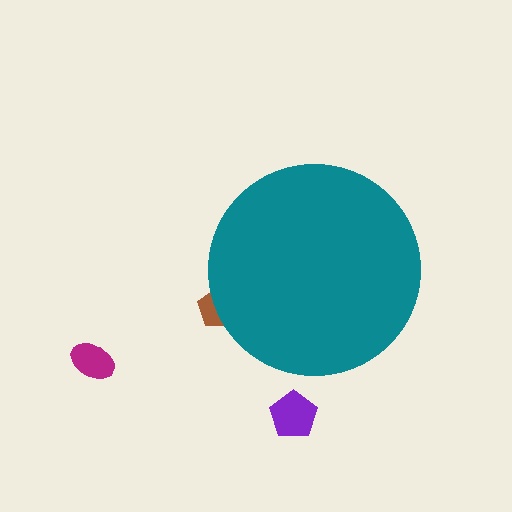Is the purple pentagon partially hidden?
No, the purple pentagon is fully visible.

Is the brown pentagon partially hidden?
Yes, the brown pentagon is partially hidden behind the teal circle.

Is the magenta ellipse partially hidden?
No, the magenta ellipse is fully visible.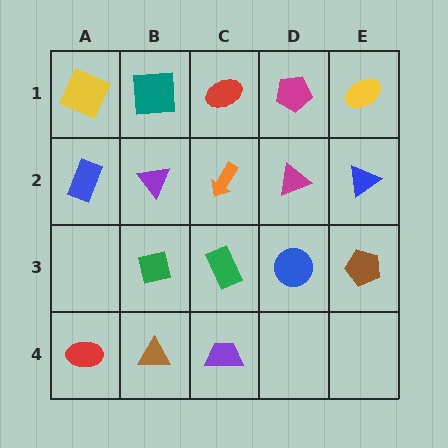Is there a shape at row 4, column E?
No, that cell is empty.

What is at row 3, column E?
A brown pentagon.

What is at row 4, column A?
A red ellipse.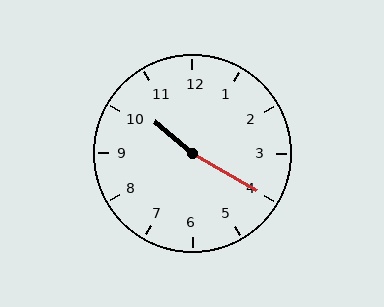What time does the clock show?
10:20.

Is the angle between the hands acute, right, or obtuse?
It is obtuse.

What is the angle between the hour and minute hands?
Approximately 170 degrees.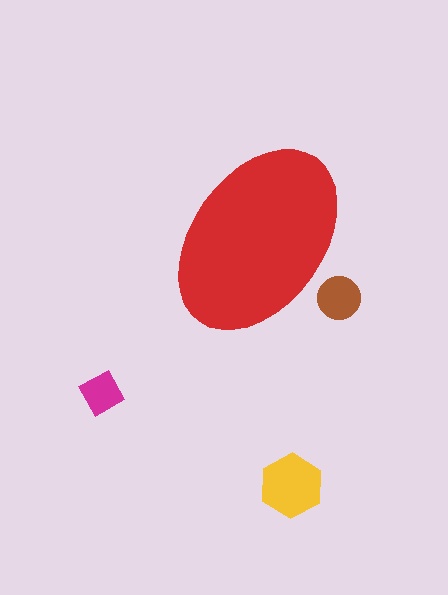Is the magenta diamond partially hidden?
No, the magenta diamond is fully visible.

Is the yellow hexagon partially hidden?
No, the yellow hexagon is fully visible.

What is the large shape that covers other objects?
A red ellipse.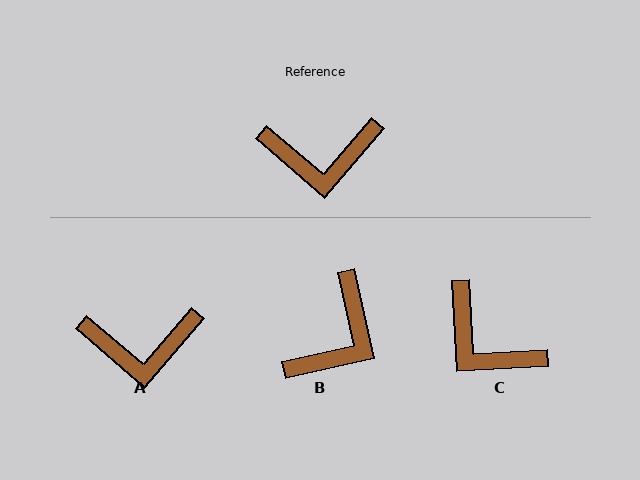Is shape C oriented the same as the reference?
No, it is off by about 46 degrees.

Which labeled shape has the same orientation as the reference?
A.